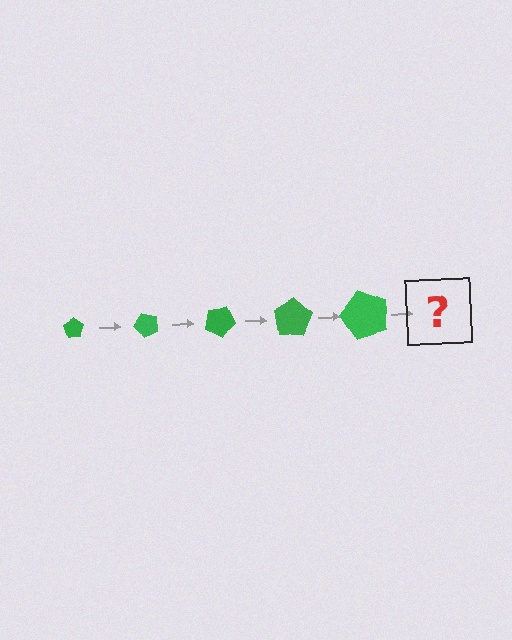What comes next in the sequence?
The next element should be a pentagon, larger than the previous one and rotated 250 degrees from the start.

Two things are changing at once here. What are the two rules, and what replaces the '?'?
The two rules are that the pentagon grows larger each step and it rotates 50 degrees each step. The '?' should be a pentagon, larger than the previous one and rotated 250 degrees from the start.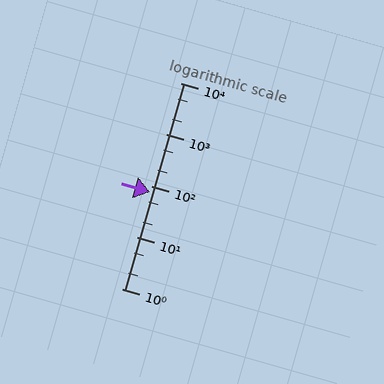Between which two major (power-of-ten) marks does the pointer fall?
The pointer is between 10 and 100.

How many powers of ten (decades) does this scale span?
The scale spans 4 decades, from 1 to 10000.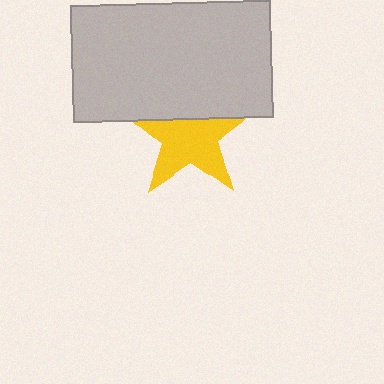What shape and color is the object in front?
The object in front is a light gray rectangle.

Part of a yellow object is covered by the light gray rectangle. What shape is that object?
It is a star.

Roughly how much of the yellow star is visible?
Most of it is visible (roughly 66%).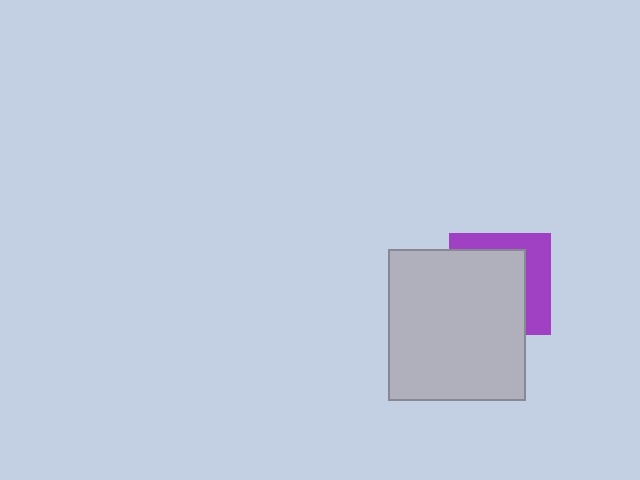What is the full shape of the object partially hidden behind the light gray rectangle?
The partially hidden object is a purple square.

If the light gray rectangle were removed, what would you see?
You would see the complete purple square.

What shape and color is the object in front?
The object in front is a light gray rectangle.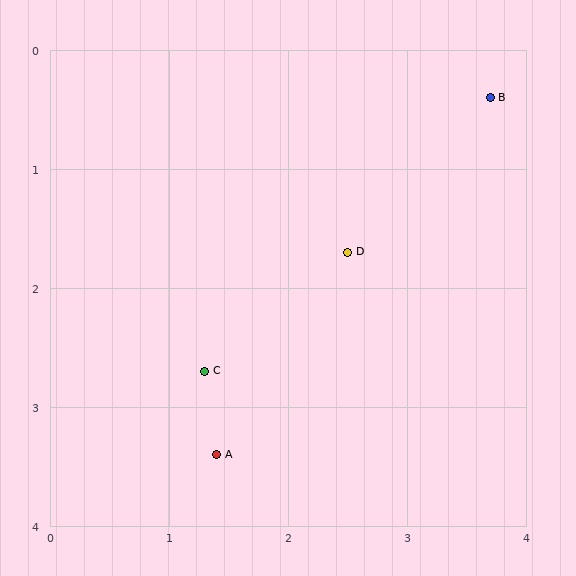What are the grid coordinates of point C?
Point C is at approximately (1.3, 2.7).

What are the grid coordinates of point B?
Point B is at approximately (3.7, 0.4).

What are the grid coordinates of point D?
Point D is at approximately (2.5, 1.7).